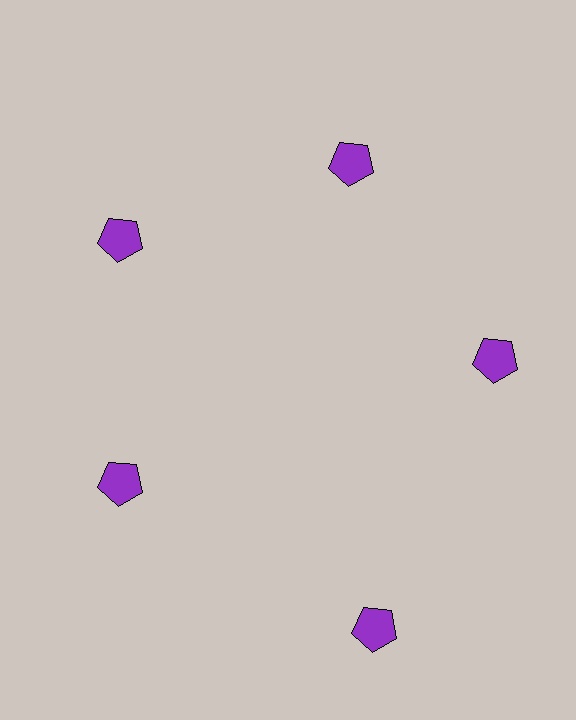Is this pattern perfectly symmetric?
No. The 5 purple pentagons are arranged in a ring, but one element near the 5 o'clock position is pushed outward from the center, breaking the 5-fold rotational symmetry.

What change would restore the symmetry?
The symmetry would be restored by moving it inward, back onto the ring so that all 5 pentagons sit at equal angles and equal distance from the center.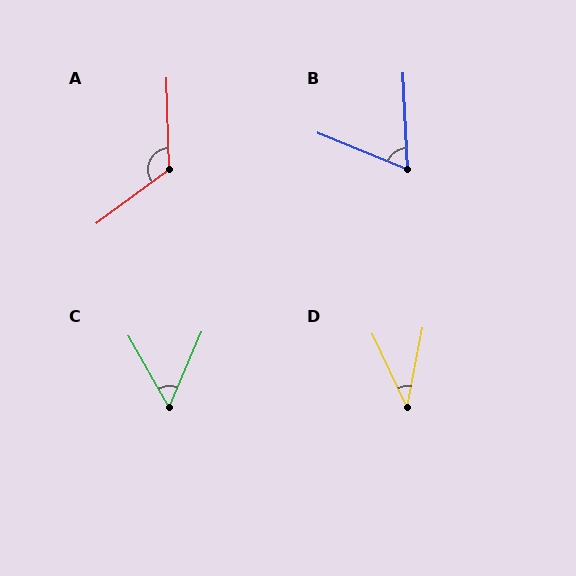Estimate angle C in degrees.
Approximately 53 degrees.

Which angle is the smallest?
D, at approximately 36 degrees.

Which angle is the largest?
A, at approximately 125 degrees.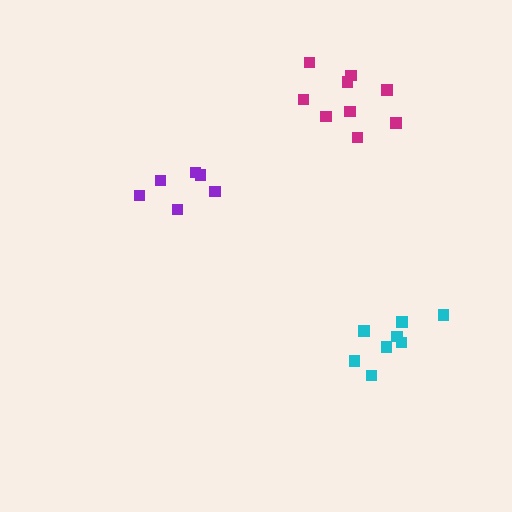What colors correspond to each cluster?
The clusters are colored: purple, magenta, cyan.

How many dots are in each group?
Group 1: 6 dots, Group 2: 9 dots, Group 3: 8 dots (23 total).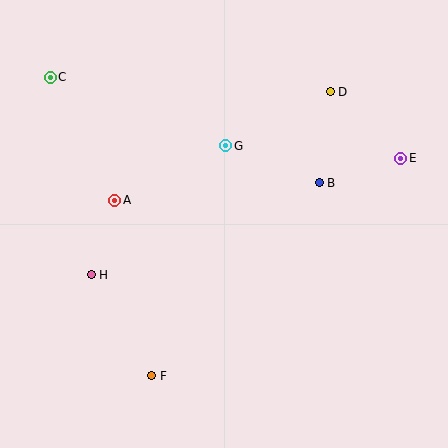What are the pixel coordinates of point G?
Point G is at (226, 146).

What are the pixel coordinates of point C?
Point C is at (50, 77).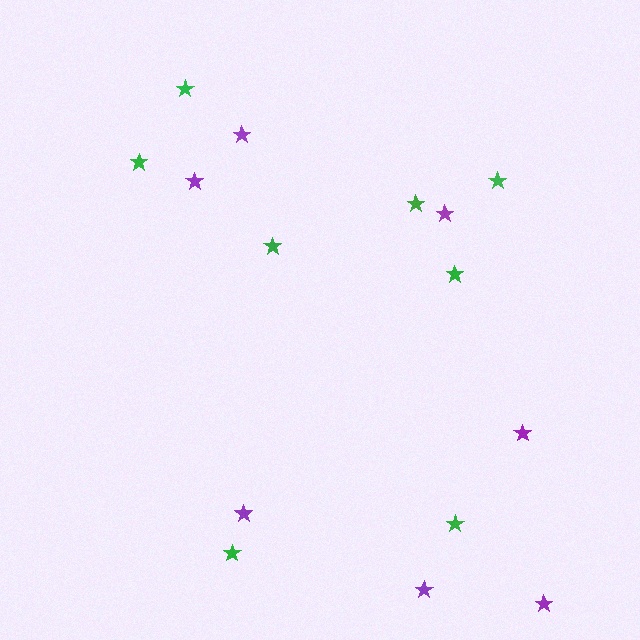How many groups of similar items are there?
There are 2 groups: one group of green stars (8) and one group of purple stars (7).